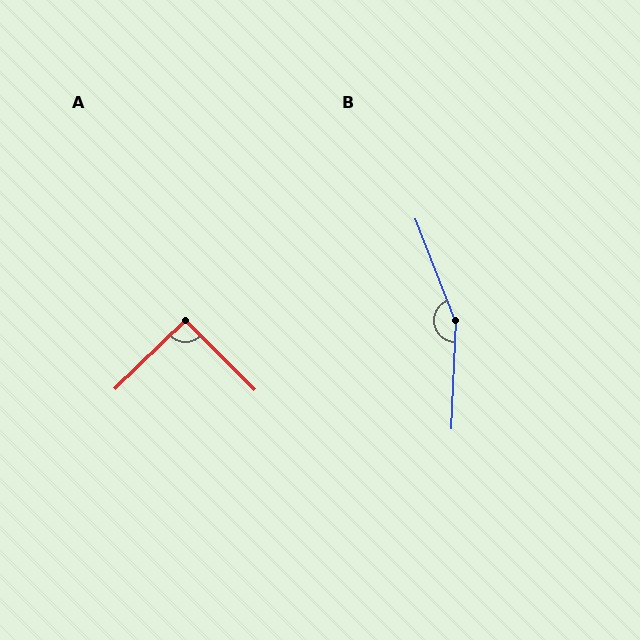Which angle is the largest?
B, at approximately 157 degrees.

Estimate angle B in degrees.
Approximately 157 degrees.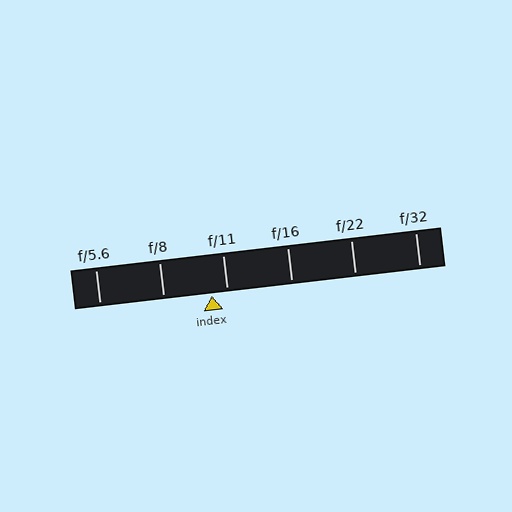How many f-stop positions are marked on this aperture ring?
There are 6 f-stop positions marked.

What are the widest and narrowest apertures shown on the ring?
The widest aperture shown is f/5.6 and the narrowest is f/32.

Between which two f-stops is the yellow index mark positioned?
The index mark is between f/8 and f/11.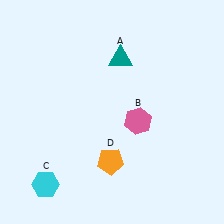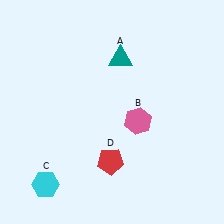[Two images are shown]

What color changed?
The pentagon (D) changed from orange in Image 1 to red in Image 2.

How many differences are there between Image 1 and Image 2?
There is 1 difference between the two images.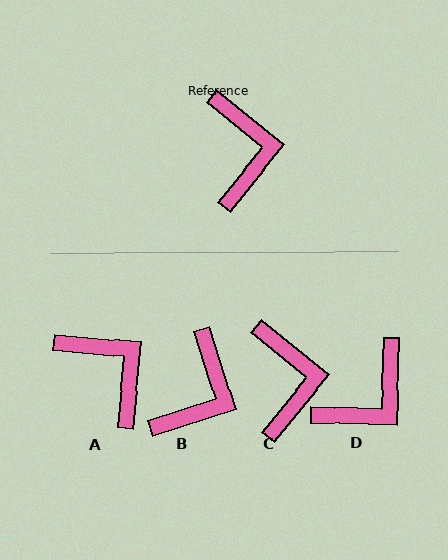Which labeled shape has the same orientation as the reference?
C.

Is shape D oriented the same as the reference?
No, it is off by about 53 degrees.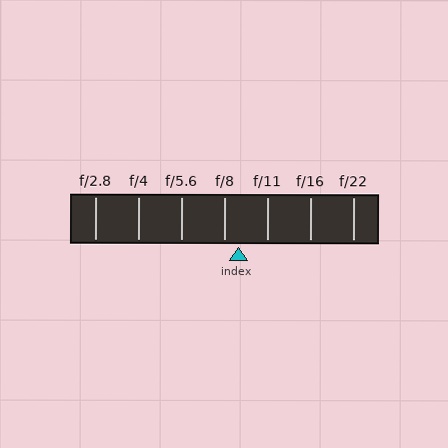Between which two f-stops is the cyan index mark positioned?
The index mark is between f/8 and f/11.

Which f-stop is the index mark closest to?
The index mark is closest to f/8.